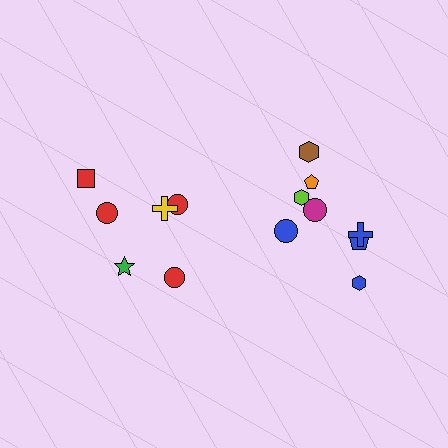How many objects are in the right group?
There are 8 objects.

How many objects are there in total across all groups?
There are 14 objects.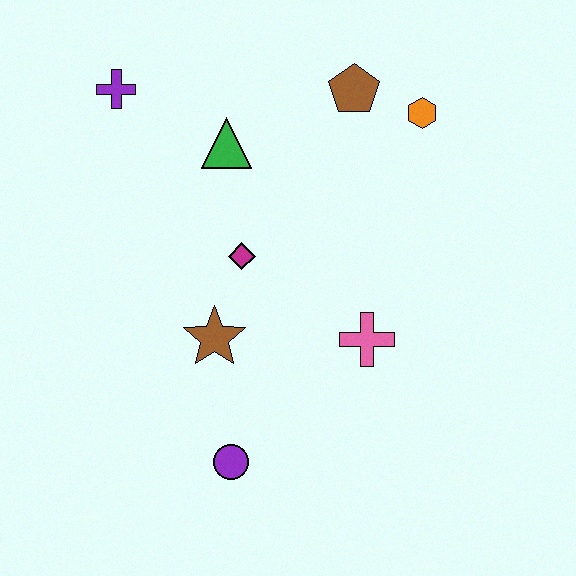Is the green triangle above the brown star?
Yes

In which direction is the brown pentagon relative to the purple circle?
The brown pentagon is above the purple circle.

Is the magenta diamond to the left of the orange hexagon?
Yes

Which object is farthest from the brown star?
The orange hexagon is farthest from the brown star.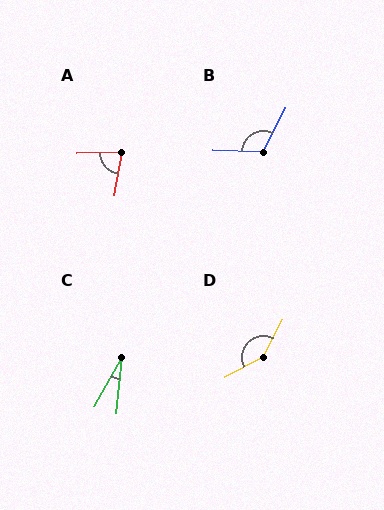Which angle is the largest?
D, at approximately 145 degrees.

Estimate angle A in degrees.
Approximately 78 degrees.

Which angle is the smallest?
C, at approximately 23 degrees.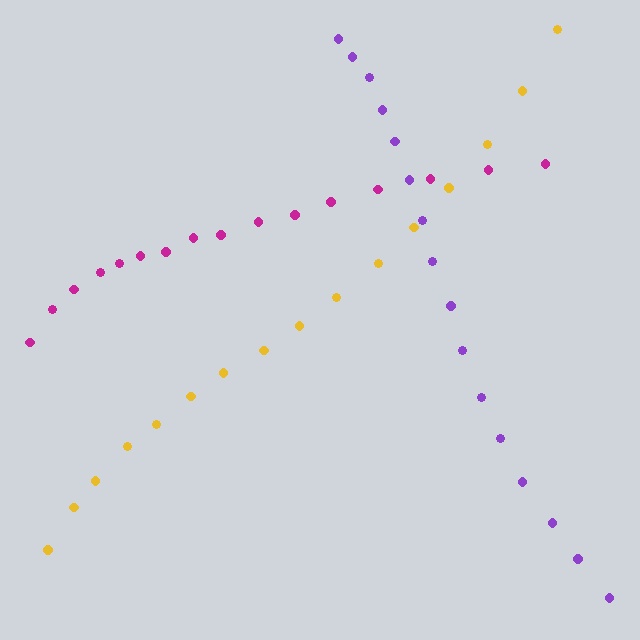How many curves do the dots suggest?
There are 3 distinct paths.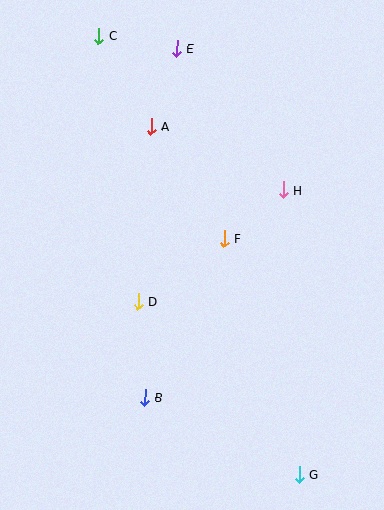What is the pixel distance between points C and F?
The distance between C and F is 239 pixels.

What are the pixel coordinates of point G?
Point G is at (299, 474).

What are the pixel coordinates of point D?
Point D is at (138, 302).